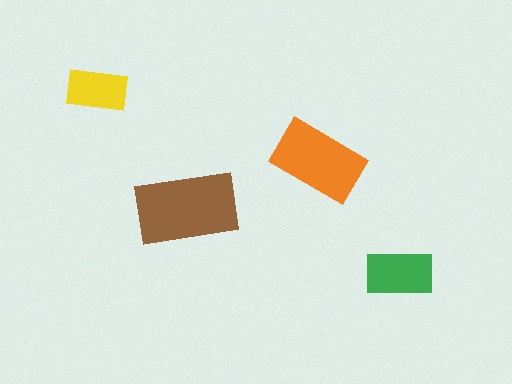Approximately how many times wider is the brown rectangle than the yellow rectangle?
About 1.5 times wider.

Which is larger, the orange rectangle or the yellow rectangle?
The orange one.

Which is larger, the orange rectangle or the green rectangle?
The orange one.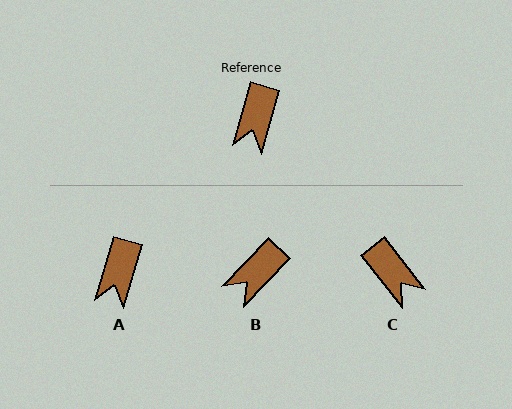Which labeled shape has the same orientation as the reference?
A.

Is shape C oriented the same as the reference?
No, it is off by about 54 degrees.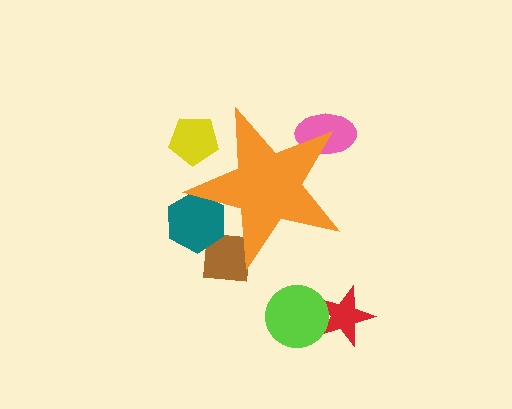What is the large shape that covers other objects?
An orange star.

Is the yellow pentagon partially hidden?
Yes, the yellow pentagon is partially hidden behind the orange star.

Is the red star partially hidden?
No, the red star is fully visible.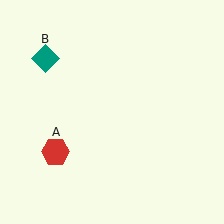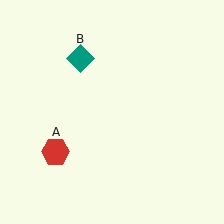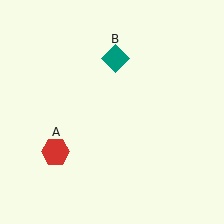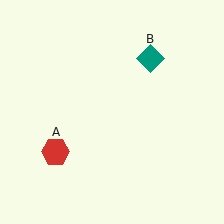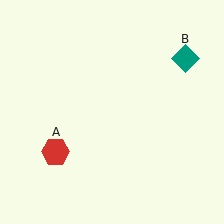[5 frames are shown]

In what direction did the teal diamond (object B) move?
The teal diamond (object B) moved right.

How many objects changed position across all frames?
1 object changed position: teal diamond (object B).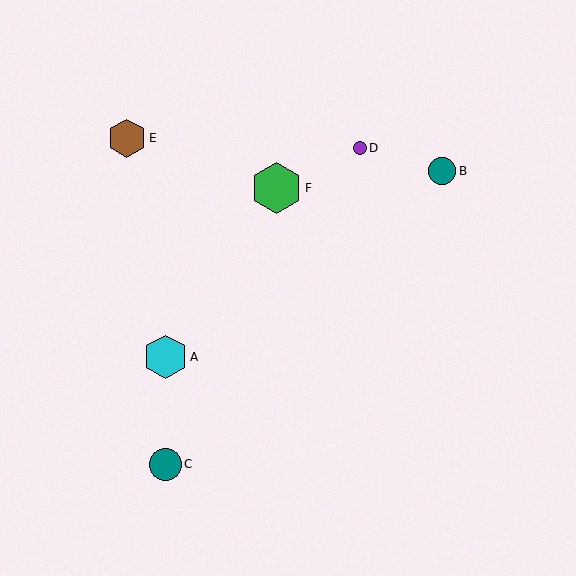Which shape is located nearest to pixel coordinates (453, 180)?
The teal circle (labeled B) at (442, 171) is nearest to that location.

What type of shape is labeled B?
Shape B is a teal circle.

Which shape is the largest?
The green hexagon (labeled F) is the largest.